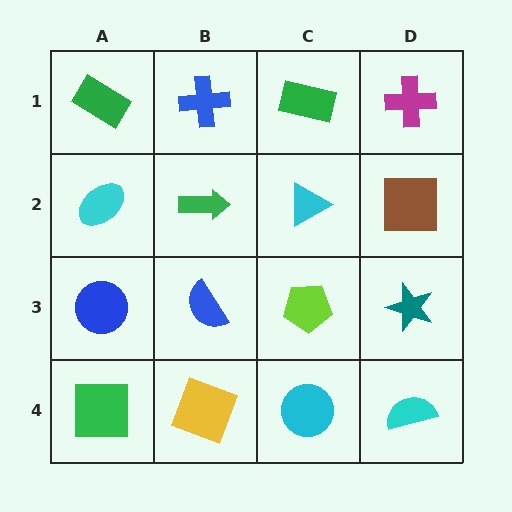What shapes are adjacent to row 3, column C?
A cyan triangle (row 2, column C), a cyan circle (row 4, column C), a blue semicircle (row 3, column B), a teal star (row 3, column D).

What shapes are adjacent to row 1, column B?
A green arrow (row 2, column B), a green rectangle (row 1, column A), a green rectangle (row 1, column C).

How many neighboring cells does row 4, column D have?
2.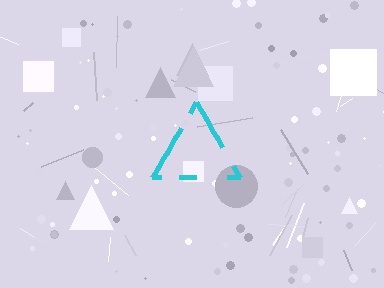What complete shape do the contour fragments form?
The contour fragments form a triangle.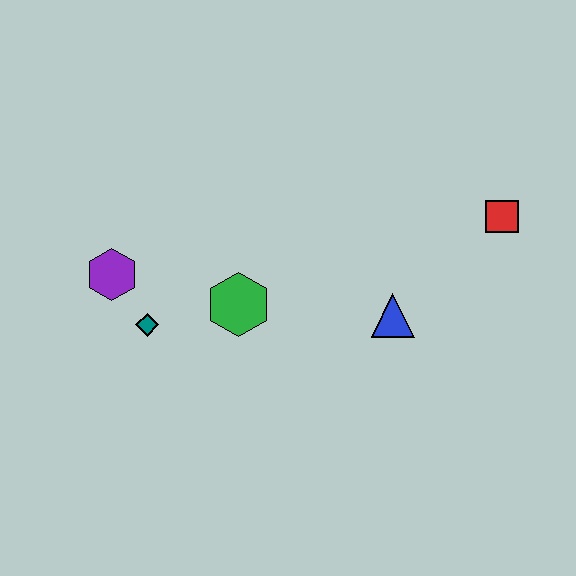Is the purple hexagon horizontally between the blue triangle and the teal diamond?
No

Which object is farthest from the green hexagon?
The red square is farthest from the green hexagon.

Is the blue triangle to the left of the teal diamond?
No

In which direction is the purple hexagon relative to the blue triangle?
The purple hexagon is to the left of the blue triangle.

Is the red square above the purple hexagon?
Yes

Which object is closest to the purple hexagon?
The teal diamond is closest to the purple hexagon.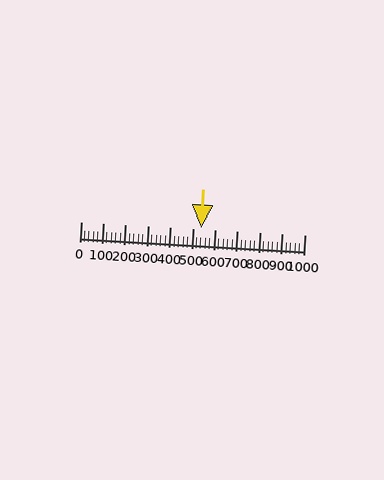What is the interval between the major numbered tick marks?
The major tick marks are spaced 100 units apart.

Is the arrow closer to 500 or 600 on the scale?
The arrow is closer to 500.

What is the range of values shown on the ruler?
The ruler shows values from 0 to 1000.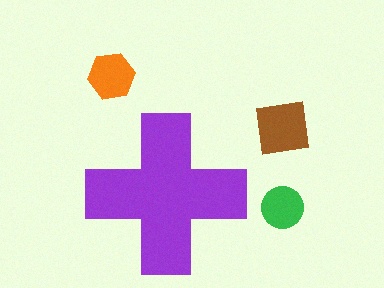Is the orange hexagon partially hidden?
No, the orange hexagon is fully visible.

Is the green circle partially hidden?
No, the green circle is fully visible.